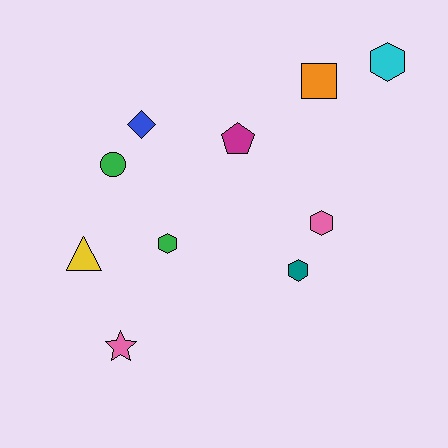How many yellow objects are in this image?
There is 1 yellow object.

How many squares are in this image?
There is 1 square.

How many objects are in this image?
There are 10 objects.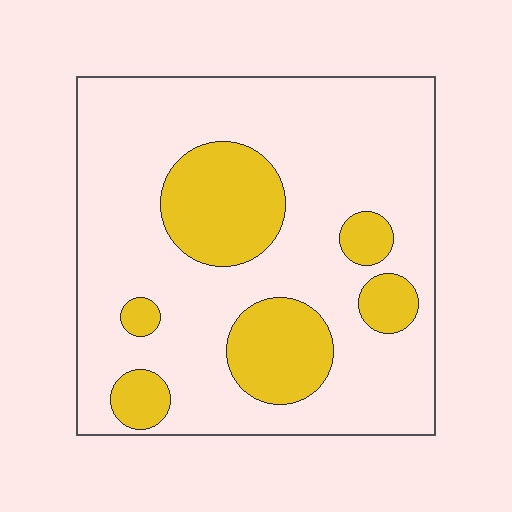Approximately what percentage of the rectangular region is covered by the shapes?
Approximately 25%.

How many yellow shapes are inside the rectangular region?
6.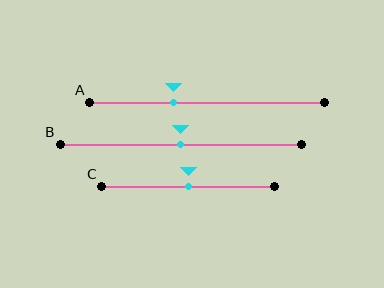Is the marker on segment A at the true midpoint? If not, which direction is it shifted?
No, the marker on segment A is shifted to the left by about 14% of the segment length.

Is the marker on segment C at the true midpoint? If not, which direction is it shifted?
Yes, the marker on segment C is at the true midpoint.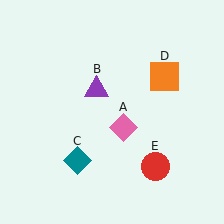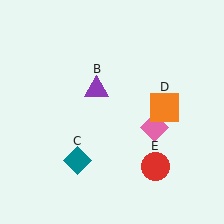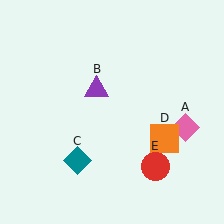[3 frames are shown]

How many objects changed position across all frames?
2 objects changed position: pink diamond (object A), orange square (object D).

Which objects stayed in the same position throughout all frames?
Purple triangle (object B) and teal diamond (object C) and red circle (object E) remained stationary.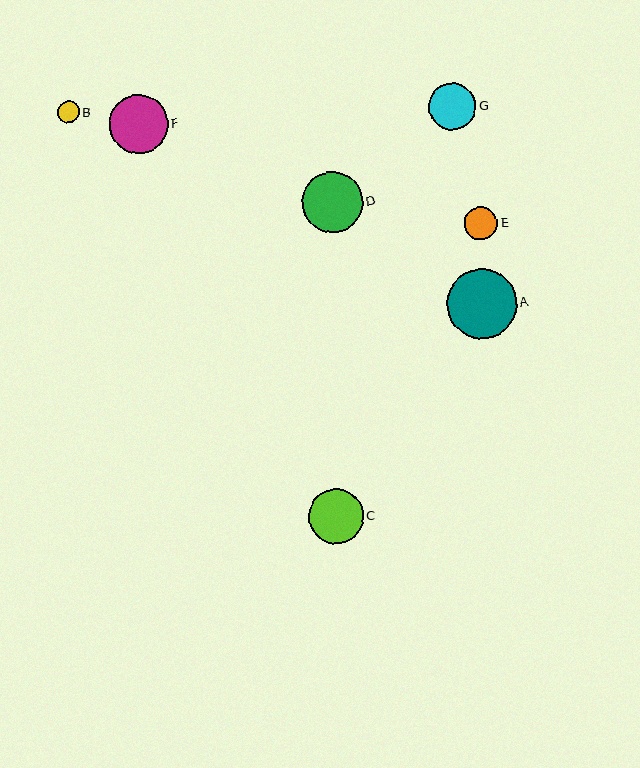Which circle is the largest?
Circle A is the largest with a size of approximately 70 pixels.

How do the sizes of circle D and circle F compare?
Circle D and circle F are approximately the same size.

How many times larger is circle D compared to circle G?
Circle D is approximately 1.3 times the size of circle G.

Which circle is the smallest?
Circle B is the smallest with a size of approximately 22 pixels.